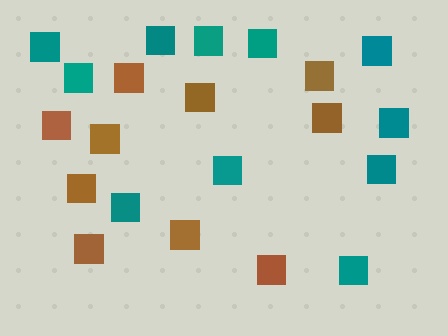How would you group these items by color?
There are 2 groups: one group of brown squares (10) and one group of teal squares (11).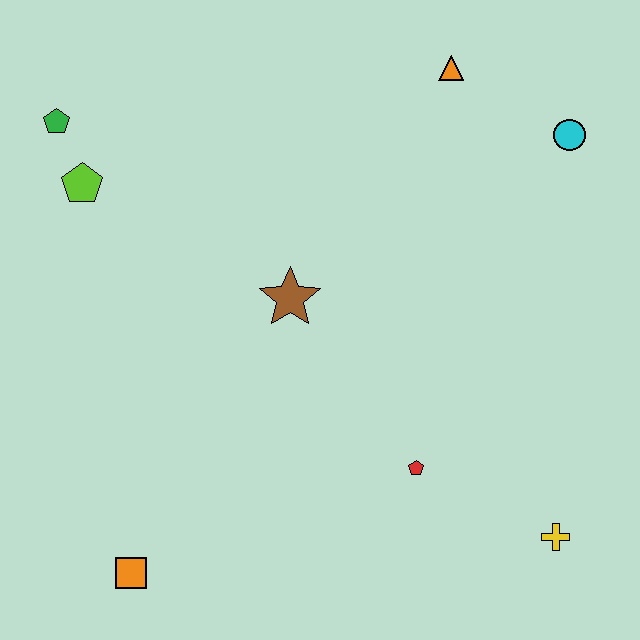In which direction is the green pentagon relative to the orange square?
The green pentagon is above the orange square.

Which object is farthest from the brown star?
The yellow cross is farthest from the brown star.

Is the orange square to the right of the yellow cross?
No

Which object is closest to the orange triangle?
The cyan circle is closest to the orange triangle.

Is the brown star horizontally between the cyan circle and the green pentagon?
Yes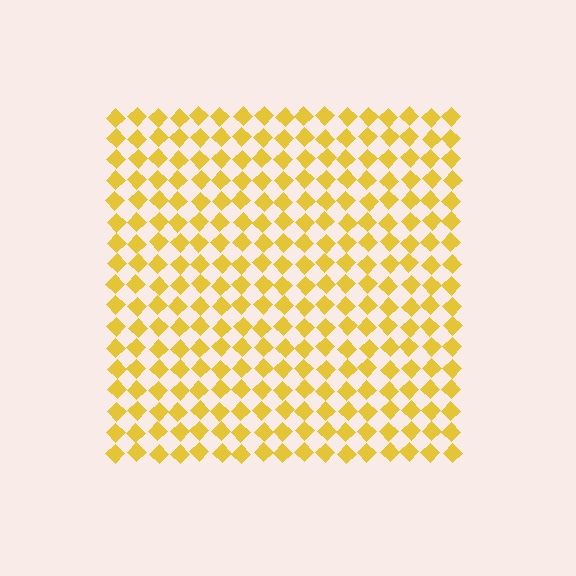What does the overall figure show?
The overall figure shows a square.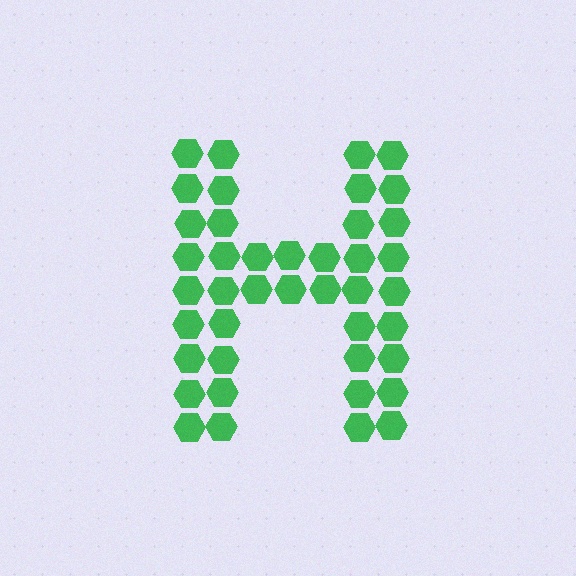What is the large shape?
The large shape is the letter H.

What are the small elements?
The small elements are hexagons.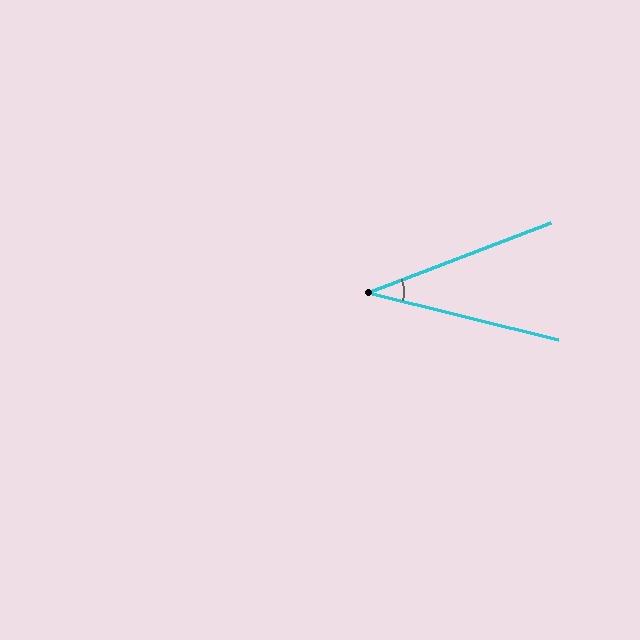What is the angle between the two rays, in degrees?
Approximately 35 degrees.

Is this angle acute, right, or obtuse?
It is acute.